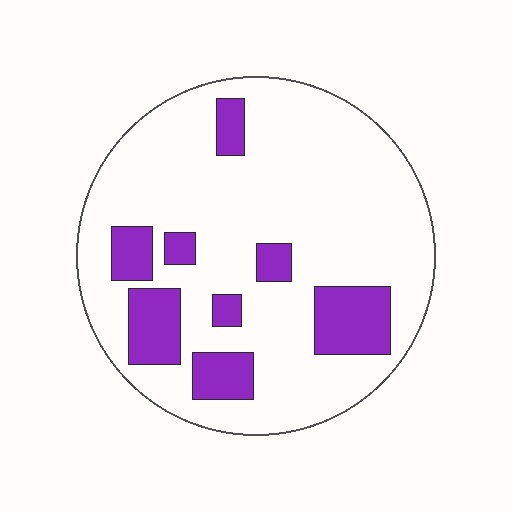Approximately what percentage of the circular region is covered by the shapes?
Approximately 20%.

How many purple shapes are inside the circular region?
8.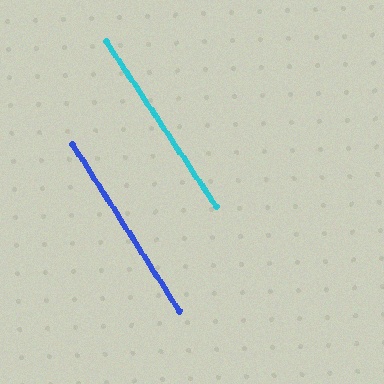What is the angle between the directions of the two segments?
Approximately 1 degree.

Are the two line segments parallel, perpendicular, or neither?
Parallel — their directions differ by only 1.4°.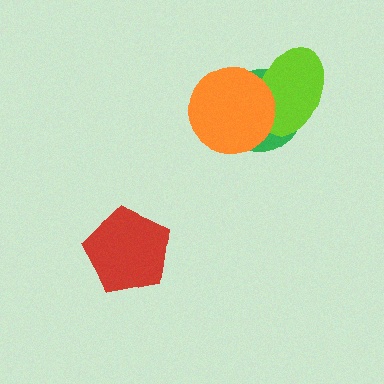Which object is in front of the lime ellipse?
The orange circle is in front of the lime ellipse.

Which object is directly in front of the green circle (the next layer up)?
The lime ellipse is directly in front of the green circle.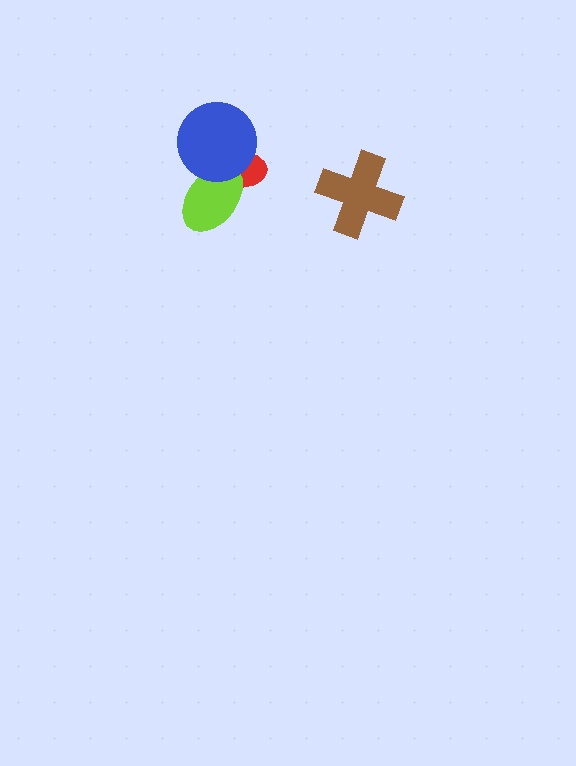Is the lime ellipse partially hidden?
Yes, it is partially covered by another shape.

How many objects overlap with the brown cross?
0 objects overlap with the brown cross.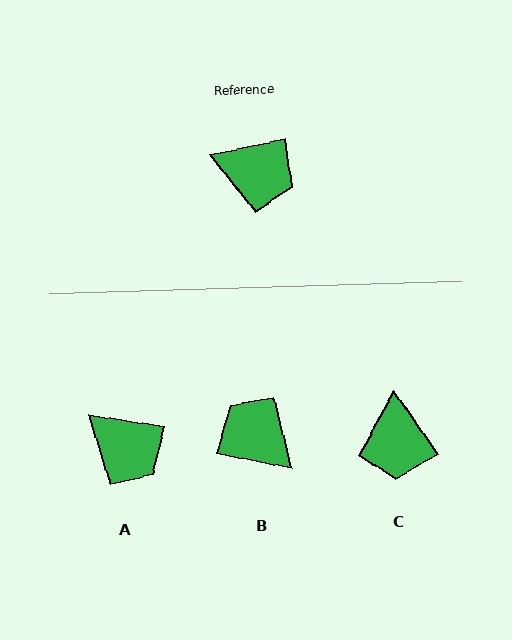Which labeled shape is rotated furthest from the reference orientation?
B, about 156 degrees away.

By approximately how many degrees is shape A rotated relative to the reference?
Approximately 21 degrees clockwise.